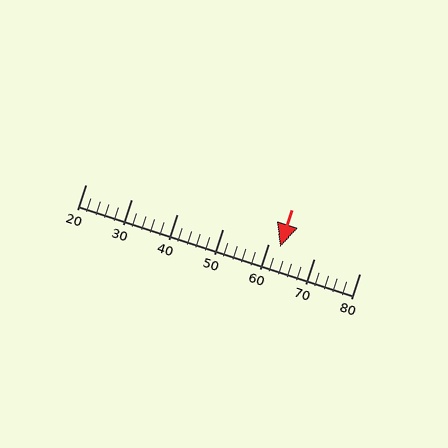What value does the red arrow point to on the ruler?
The red arrow points to approximately 63.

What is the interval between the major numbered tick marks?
The major tick marks are spaced 10 units apart.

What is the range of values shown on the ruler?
The ruler shows values from 20 to 80.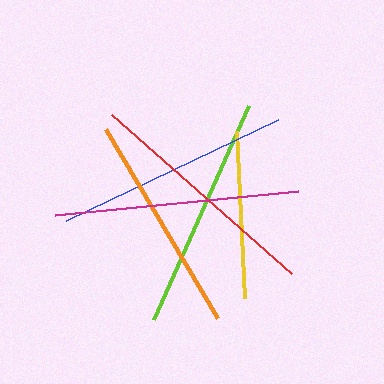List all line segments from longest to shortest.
From longest to shortest: magenta, red, blue, lime, orange, yellow.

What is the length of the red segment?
The red segment is approximately 240 pixels long.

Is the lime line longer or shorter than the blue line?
The blue line is longer than the lime line.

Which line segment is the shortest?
The yellow line is the shortest at approximately 167 pixels.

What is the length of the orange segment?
The orange segment is approximately 219 pixels long.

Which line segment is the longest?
The magenta line is the longest at approximately 244 pixels.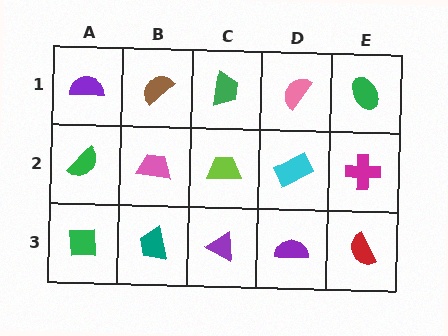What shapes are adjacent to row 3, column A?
A green semicircle (row 2, column A), a teal trapezoid (row 3, column B).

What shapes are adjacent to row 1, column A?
A green semicircle (row 2, column A), a brown semicircle (row 1, column B).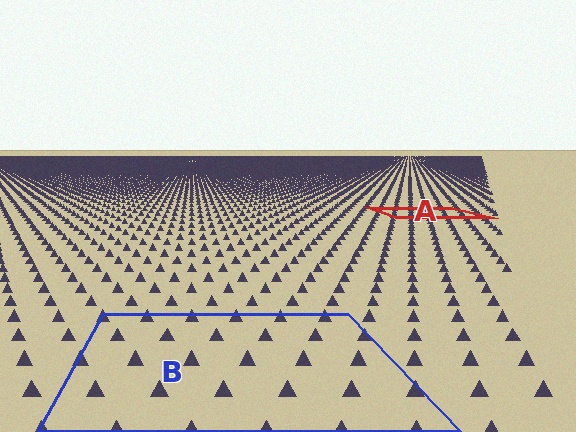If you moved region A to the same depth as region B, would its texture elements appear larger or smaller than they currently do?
They would appear larger. At a closer depth, the same texture elements are projected at a bigger on-screen size.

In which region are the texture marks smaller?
The texture marks are smaller in region A, because it is farther away.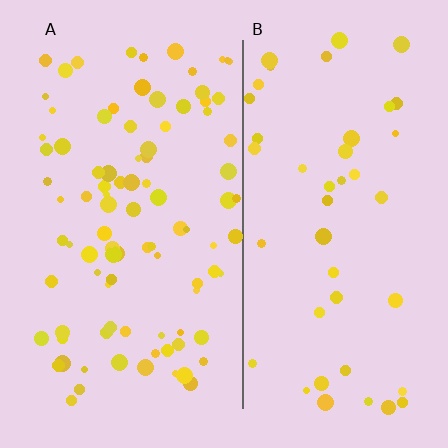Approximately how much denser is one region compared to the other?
Approximately 2.2× — region A over region B.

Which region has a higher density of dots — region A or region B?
A (the left).